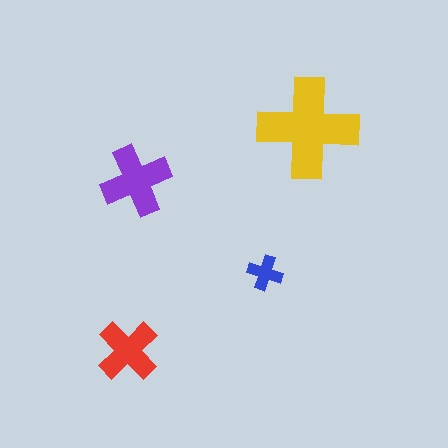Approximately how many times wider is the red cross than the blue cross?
About 2 times wider.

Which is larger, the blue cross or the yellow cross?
The yellow one.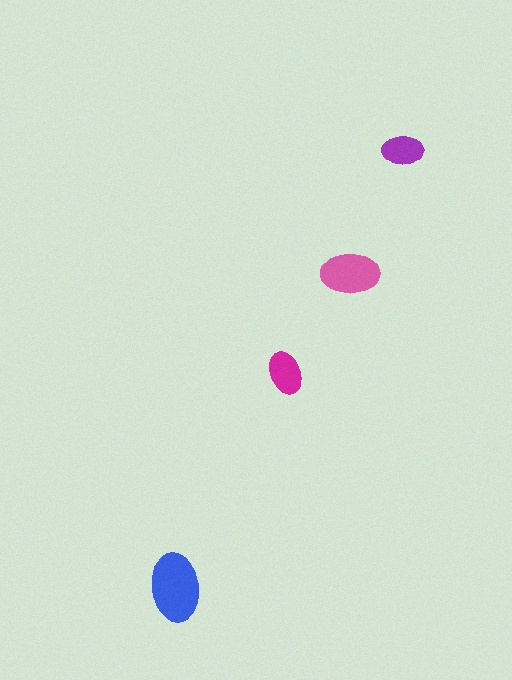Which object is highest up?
The purple ellipse is topmost.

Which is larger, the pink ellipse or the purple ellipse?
The pink one.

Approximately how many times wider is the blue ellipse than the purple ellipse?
About 1.5 times wider.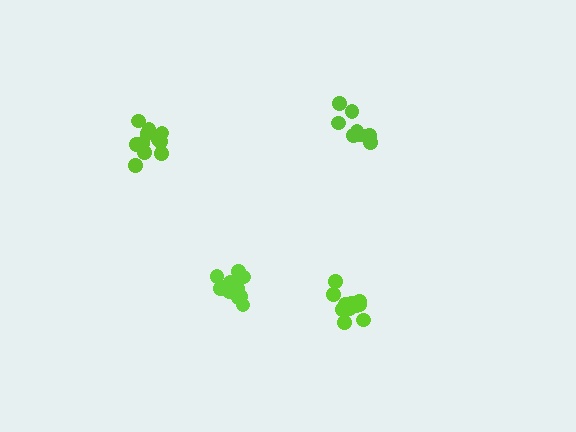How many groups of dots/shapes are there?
There are 4 groups.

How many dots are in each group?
Group 1: 10 dots, Group 2: 12 dots, Group 3: 11 dots, Group 4: 8 dots (41 total).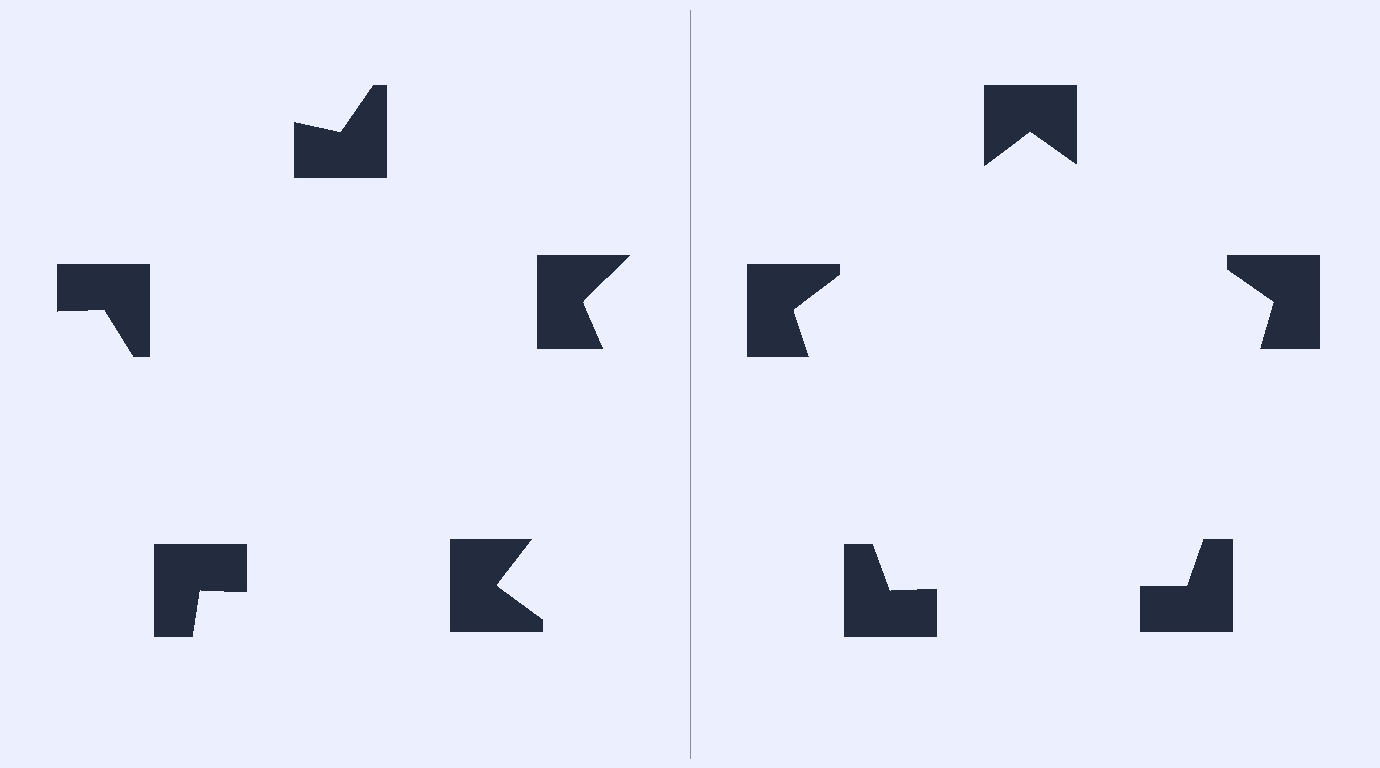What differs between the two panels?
The notched squares are positioned identically on both sides; only the wedge orientations differ. On the right they align to a pentagon; on the left they are misaligned.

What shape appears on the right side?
An illusory pentagon.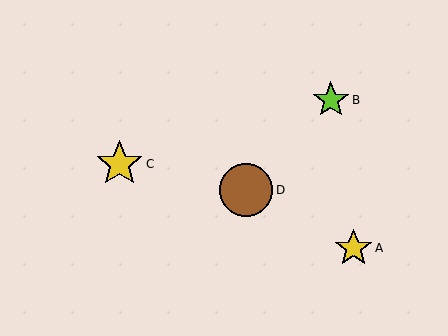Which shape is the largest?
The brown circle (labeled D) is the largest.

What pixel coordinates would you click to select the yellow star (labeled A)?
Click at (354, 248) to select the yellow star A.